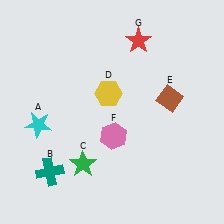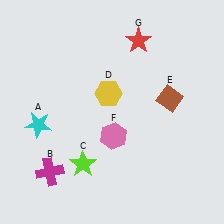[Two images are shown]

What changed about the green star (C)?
In Image 1, C is green. In Image 2, it changed to lime.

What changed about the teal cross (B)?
In Image 1, B is teal. In Image 2, it changed to magenta.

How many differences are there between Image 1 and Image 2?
There are 2 differences between the two images.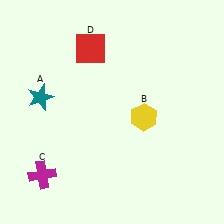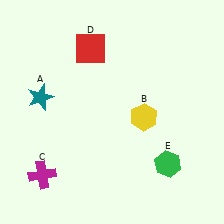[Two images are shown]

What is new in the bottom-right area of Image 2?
A green hexagon (E) was added in the bottom-right area of Image 2.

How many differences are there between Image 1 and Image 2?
There is 1 difference between the two images.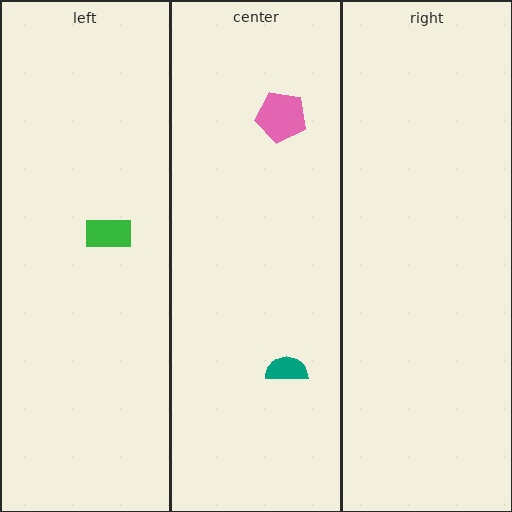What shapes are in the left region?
The green rectangle.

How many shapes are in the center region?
2.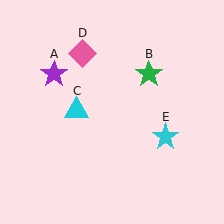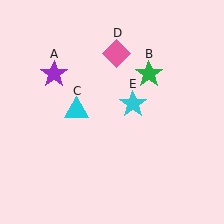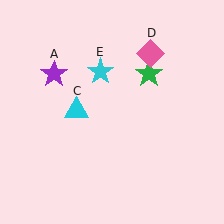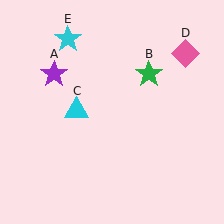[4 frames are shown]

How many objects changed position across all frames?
2 objects changed position: pink diamond (object D), cyan star (object E).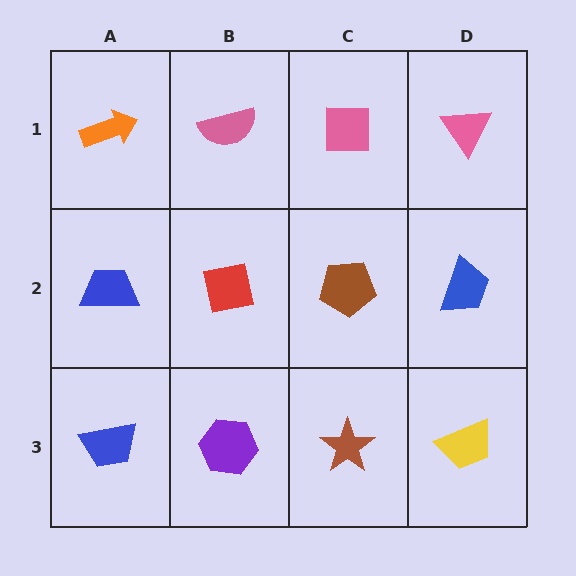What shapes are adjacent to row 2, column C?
A pink square (row 1, column C), a brown star (row 3, column C), a red square (row 2, column B), a blue trapezoid (row 2, column D).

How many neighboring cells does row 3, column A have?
2.